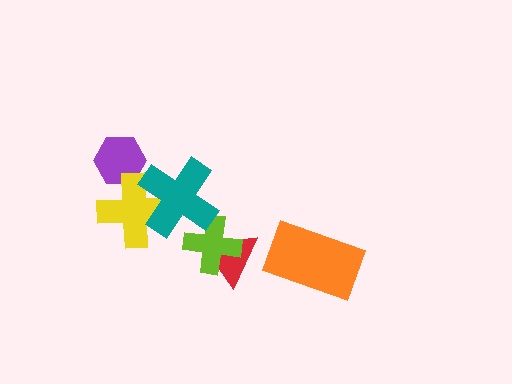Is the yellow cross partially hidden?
Yes, it is partially covered by another shape.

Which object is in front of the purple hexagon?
The yellow cross is in front of the purple hexagon.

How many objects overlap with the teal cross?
2 objects overlap with the teal cross.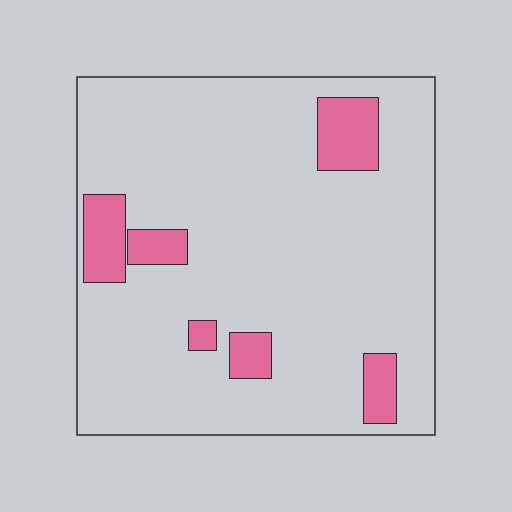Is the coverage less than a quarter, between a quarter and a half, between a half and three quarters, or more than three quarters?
Less than a quarter.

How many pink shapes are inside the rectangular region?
6.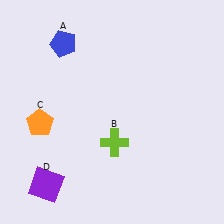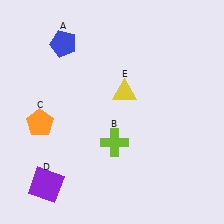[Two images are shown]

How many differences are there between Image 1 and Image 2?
There is 1 difference between the two images.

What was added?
A yellow triangle (E) was added in Image 2.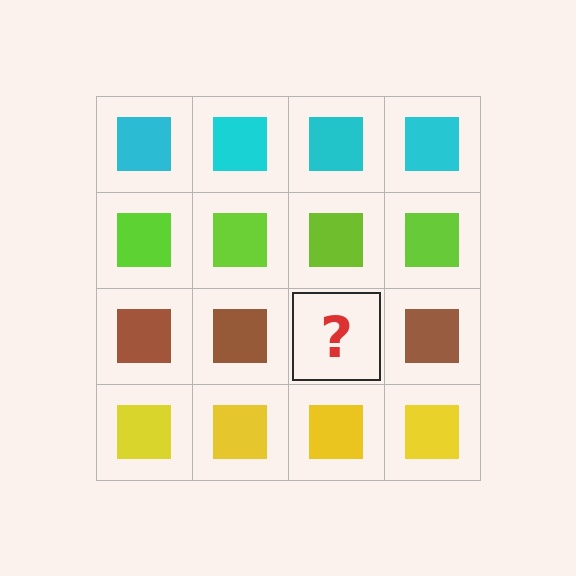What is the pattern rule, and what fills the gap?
The rule is that each row has a consistent color. The gap should be filled with a brown square.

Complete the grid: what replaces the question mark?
The question mark should be replaced with a brown square.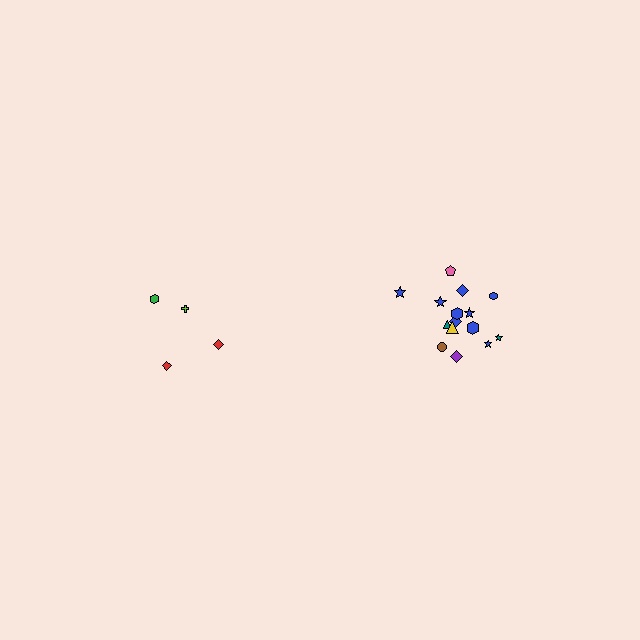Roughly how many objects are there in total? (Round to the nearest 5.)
Roughly 20 objects in total.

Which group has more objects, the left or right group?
The right group.